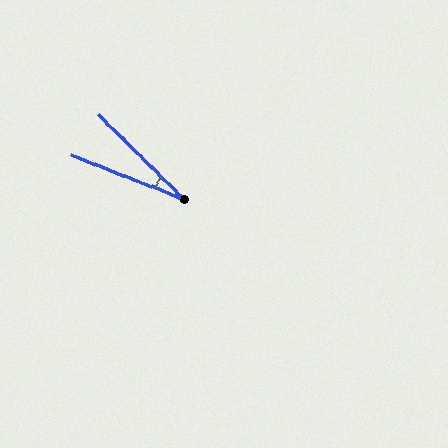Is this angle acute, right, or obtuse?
It is acute.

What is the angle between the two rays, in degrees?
Approximately 23 degrees.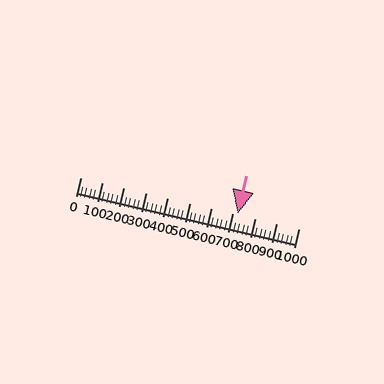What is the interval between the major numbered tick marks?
The major tick marks are spaced 100 units apart.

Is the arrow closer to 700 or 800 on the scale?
The arrow is closer to 700.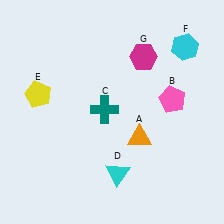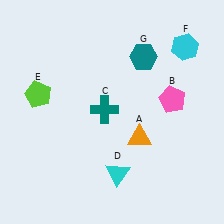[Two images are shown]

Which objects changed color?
E changed from yellow to lime. G changed from magenta to teal.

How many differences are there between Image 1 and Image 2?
There are 2 differences between the two images.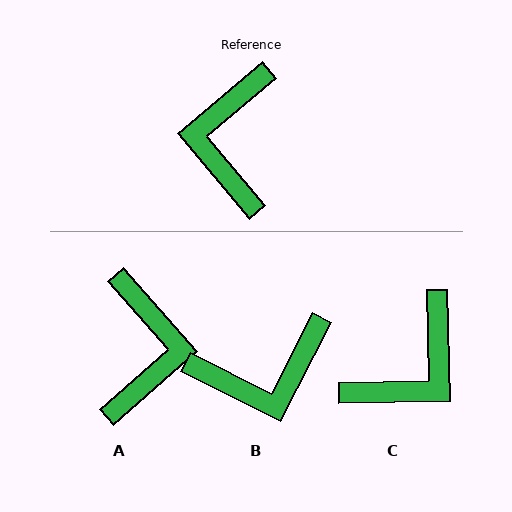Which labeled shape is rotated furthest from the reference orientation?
A, about 179 degrees away.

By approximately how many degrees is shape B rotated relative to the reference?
Approximately 113 degrees counter-clockwise.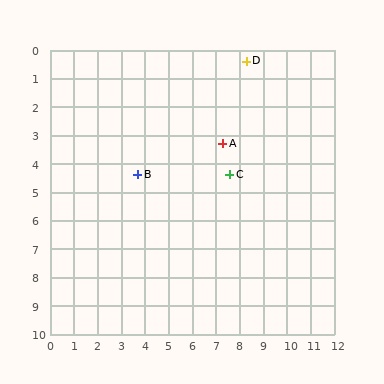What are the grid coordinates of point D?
Point D is at approximately (8.3, 0.4).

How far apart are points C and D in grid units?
Points C and D are about 4.1 grid units apart.